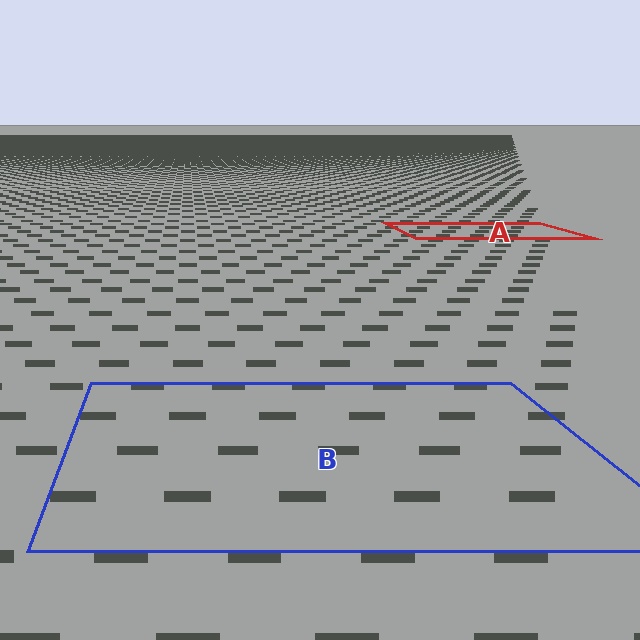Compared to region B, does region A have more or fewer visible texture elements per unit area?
Region A has more texture elements per unit area — they are packed more densely because it is farther away.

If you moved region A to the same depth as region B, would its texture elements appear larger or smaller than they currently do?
They would appear larger. At a closer depth, the same texture elements are projected at a bigger on-screen size.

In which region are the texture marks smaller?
The texture marks are smaller in region A, because it is farther away.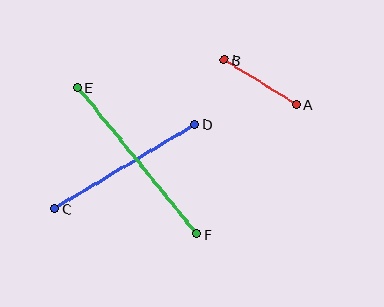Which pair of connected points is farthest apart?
Points E and F are farthest apart.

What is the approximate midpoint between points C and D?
The midpoint is at approximately (125, 166) pixels.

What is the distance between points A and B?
The distance is approximately 85 pixels.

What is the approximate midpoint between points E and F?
The midpoint is at approximately (137, 161) pixels.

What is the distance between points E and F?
The distance is approximately 189 pixels.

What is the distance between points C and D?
The distance is approximately 164 pixels.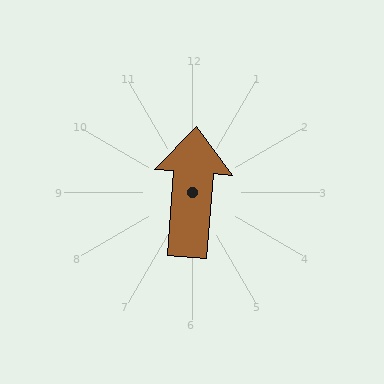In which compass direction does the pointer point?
North.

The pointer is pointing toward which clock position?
Roughly 12 o'clock.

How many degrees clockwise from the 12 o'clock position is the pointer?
Approximately 4 degrees.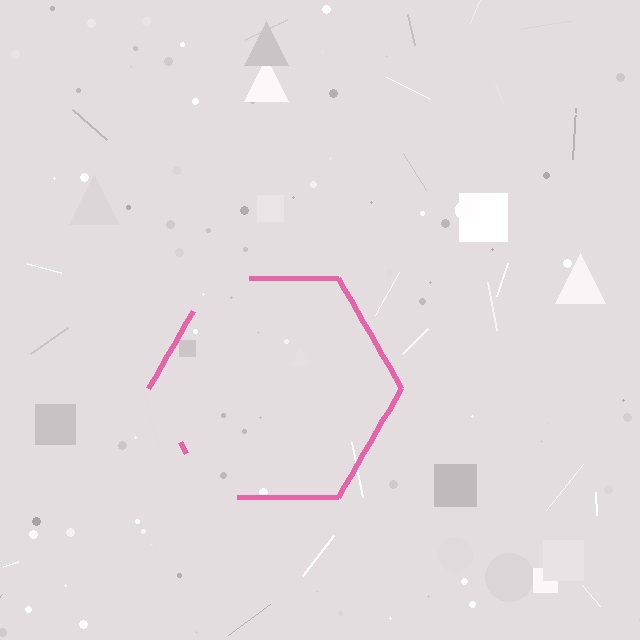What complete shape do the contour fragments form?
The contour fragments form a hexagon.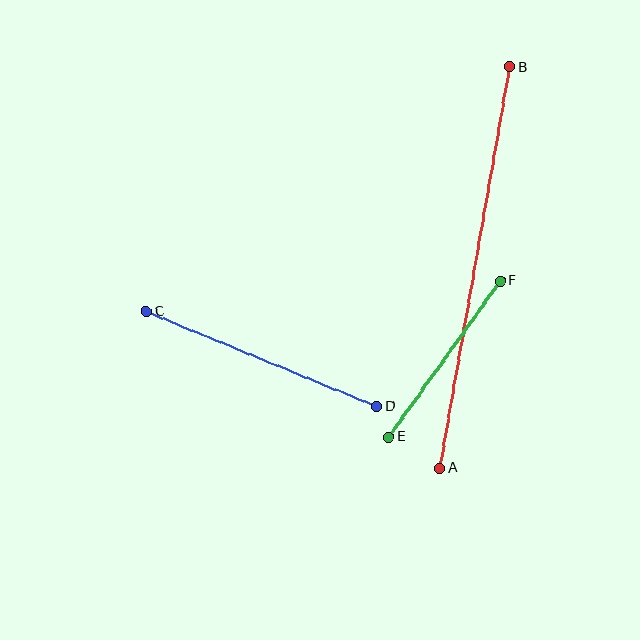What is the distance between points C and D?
The distance is approximately 249 pixels.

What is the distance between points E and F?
The distance is approximately 191 pixels.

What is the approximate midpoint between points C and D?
The midpoint is at approximately (262, 359) pixels.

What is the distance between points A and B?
The distance is approximately 407 pixels.